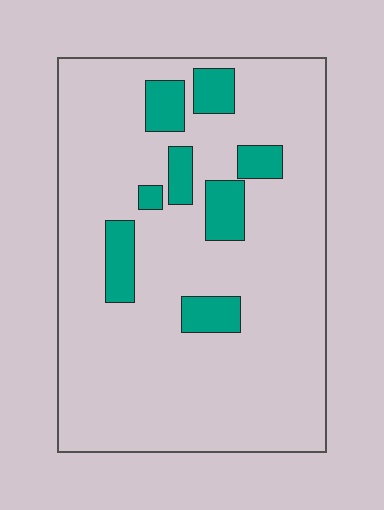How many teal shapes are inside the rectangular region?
8.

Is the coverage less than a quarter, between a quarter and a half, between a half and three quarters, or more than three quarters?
Less than a quarter.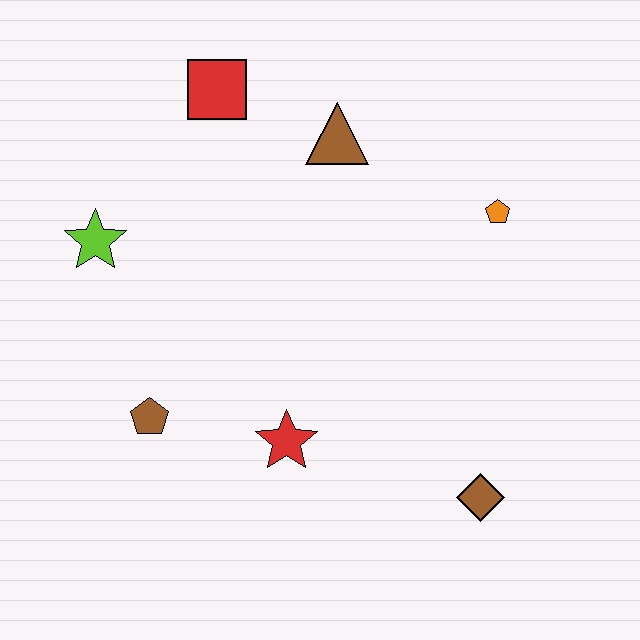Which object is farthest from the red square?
The brown diamond is farthest from the red square.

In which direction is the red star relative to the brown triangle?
The red star is below the brown triangle.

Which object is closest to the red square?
The brown triangle is closest to the red square.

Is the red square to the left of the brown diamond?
Yes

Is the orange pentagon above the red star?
Yes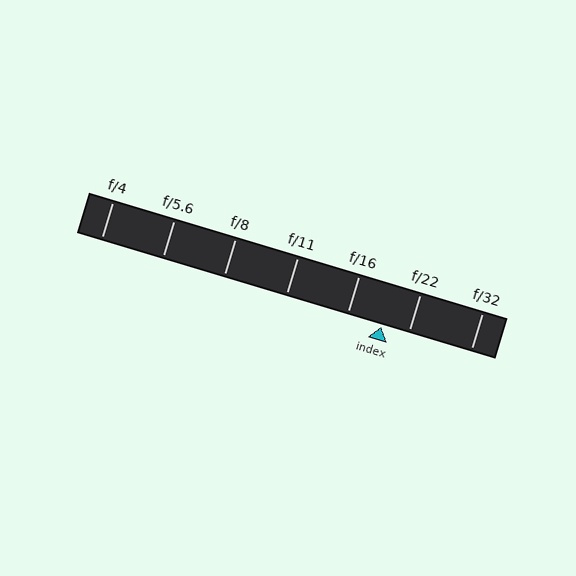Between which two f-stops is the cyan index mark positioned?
The index mark is between f/16 and f/22.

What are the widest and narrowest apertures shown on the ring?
The widest aperture shown is f/4 and the narrowest is f/32.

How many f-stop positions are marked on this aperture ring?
There are 7 f-stop positions marked.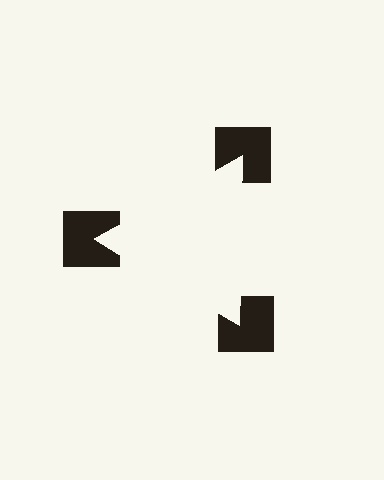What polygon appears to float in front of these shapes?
An illusory triangle — its edges are inferred from the aligned wedge cuts in the notched squares, not physically drawn.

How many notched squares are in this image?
There are 3 — one at each vertex of the illusory triangle.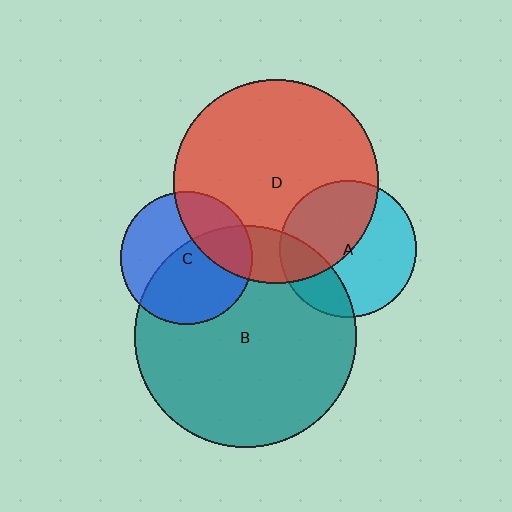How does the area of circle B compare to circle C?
Approximately 2.8 times.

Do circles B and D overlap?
Yes.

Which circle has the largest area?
Circle B (teal).